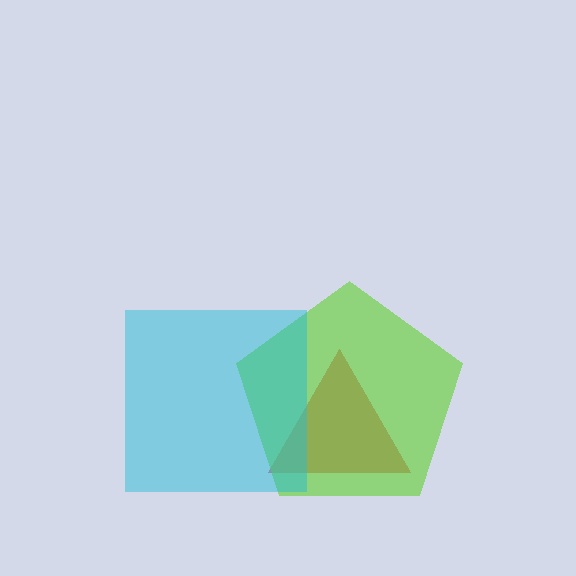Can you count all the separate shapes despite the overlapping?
Yes, there are 3 separate shapes.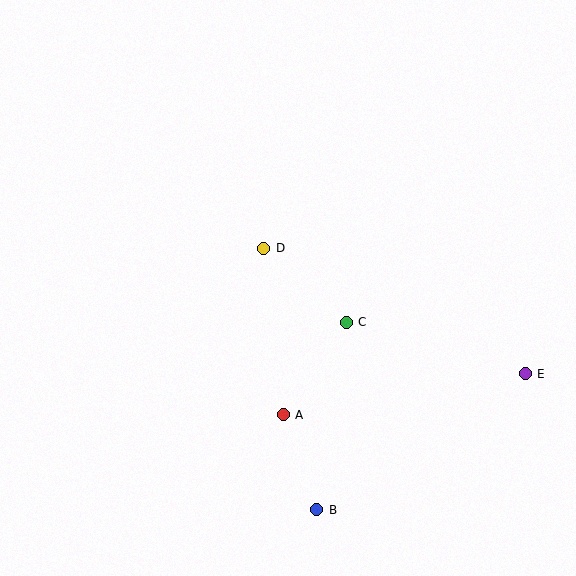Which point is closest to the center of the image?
Point D at (264, 248) is closest to the center.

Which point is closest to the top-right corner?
Point E is closest to the top-right corner.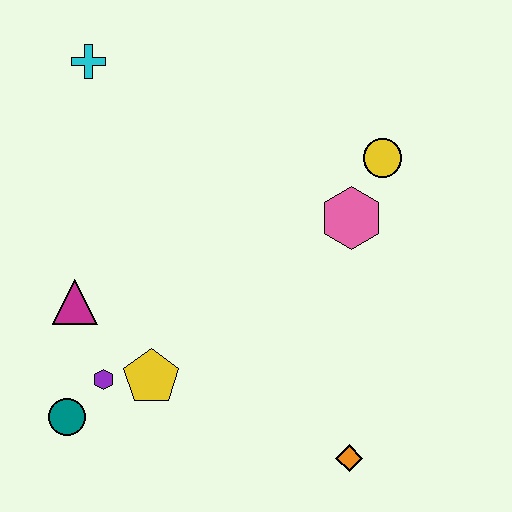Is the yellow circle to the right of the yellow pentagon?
Yes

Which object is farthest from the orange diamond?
The cyan cross is farthest from the orange diamond.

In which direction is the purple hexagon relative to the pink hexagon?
The purple hexagon is to the left of the pink hexagon.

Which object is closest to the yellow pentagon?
The purple hexagon is closest to the yellow pentagon.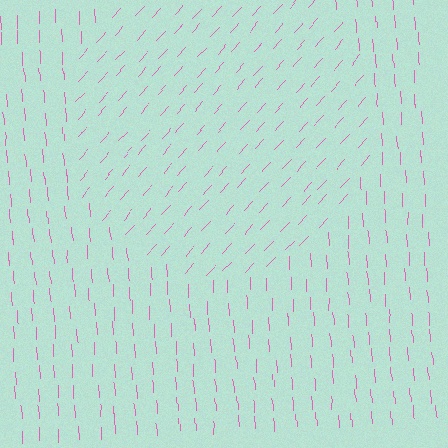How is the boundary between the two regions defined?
The boundary is defined purely by a change in line orientation (approximately 45 degrees difference). All lines are the same color and thickness.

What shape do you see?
I see a circle.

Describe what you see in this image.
The image is filled with small pink line segments. A circle region in the image has lines oriented differently from the surrounding lines, creating a visible texture boundary.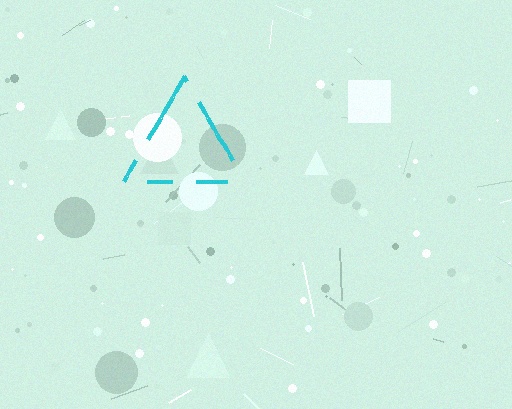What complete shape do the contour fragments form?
The contour fragments form a triangle.